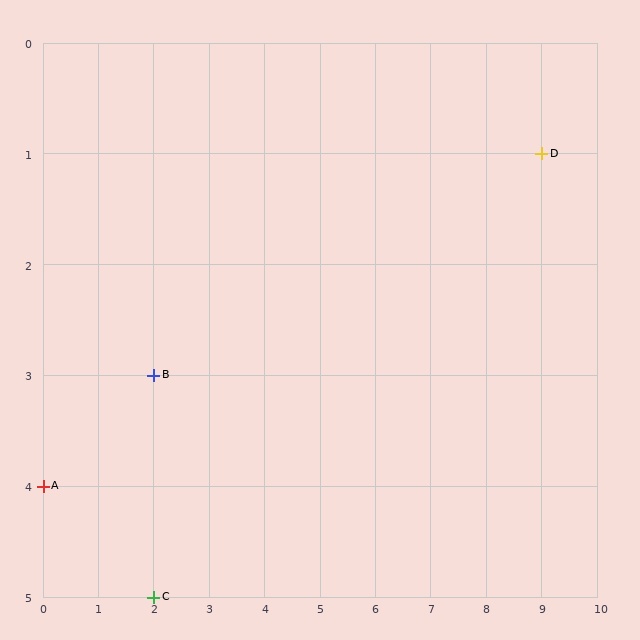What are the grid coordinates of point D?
Point D is at grid coordinates (9, 1).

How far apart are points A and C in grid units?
Points A and C are 2 columns and 1 row apart (about 2.2 grid units diagonally).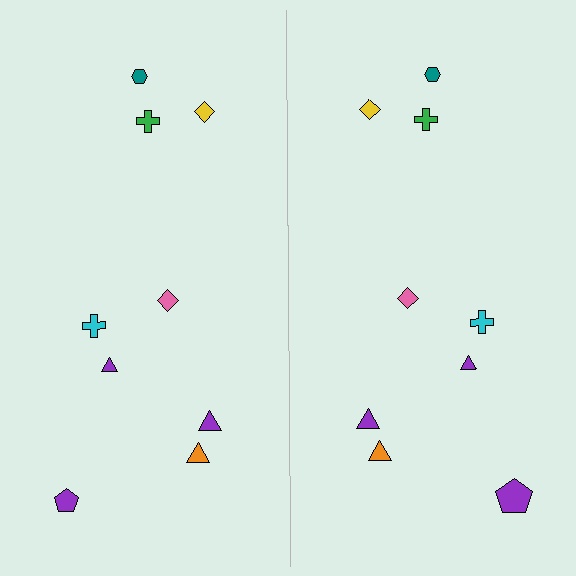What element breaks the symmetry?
The purple pentagon on the right side has a different size than its mirror counterpart.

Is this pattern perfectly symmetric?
No, the pattern is not perfectly symmetric. The purple pentagon on the right side has a different size than its mirror counterpart.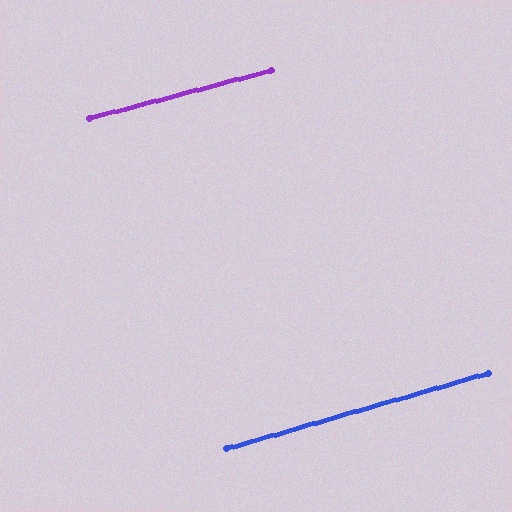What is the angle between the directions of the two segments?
Approximately 1 degree.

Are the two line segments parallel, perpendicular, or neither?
Parallel — their directions differ by only 1.3°.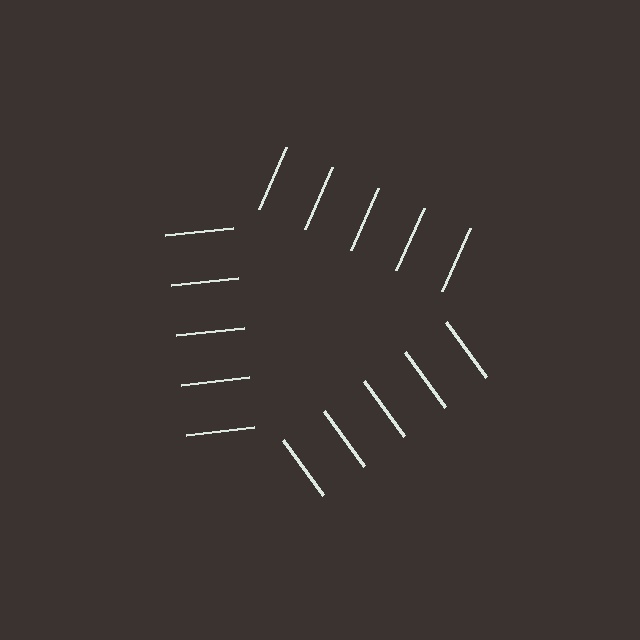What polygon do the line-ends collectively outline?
An illusory triangle — the line segments terminate on its edges but no continuous stroke is drawn.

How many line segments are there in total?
15 — 5 along each of the 3 edges.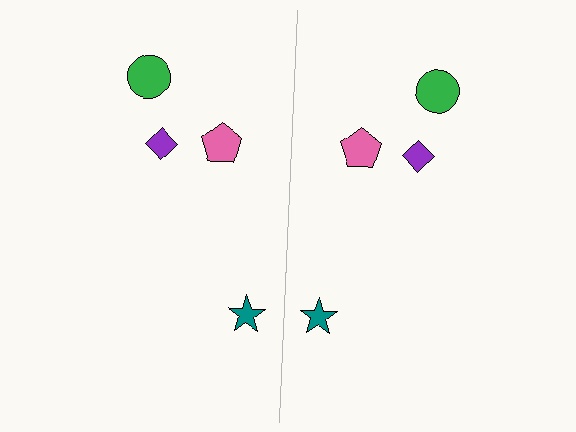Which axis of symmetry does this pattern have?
The pattern has a vertical axis of symmetry running through the center of the image.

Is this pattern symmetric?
Yes, this pattern has bilateral (reflection) symmetry.